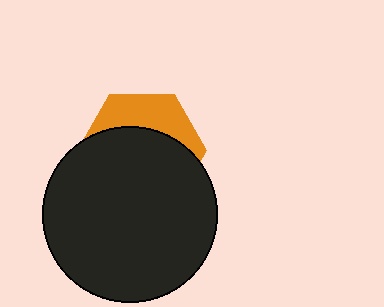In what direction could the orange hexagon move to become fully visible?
The orange hexagon could move up. That would shift it out from behind the black circle entirely.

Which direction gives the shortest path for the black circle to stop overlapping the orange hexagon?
Moving down gives the shortest separation.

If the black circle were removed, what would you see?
You would see the complete orange hexagon.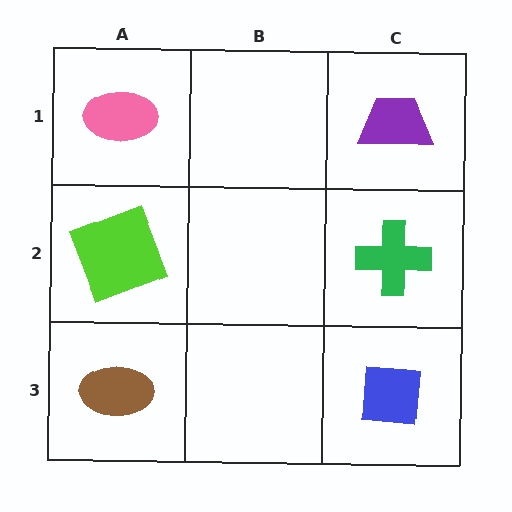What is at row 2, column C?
A green cross.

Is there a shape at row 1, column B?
No, that cell is empty.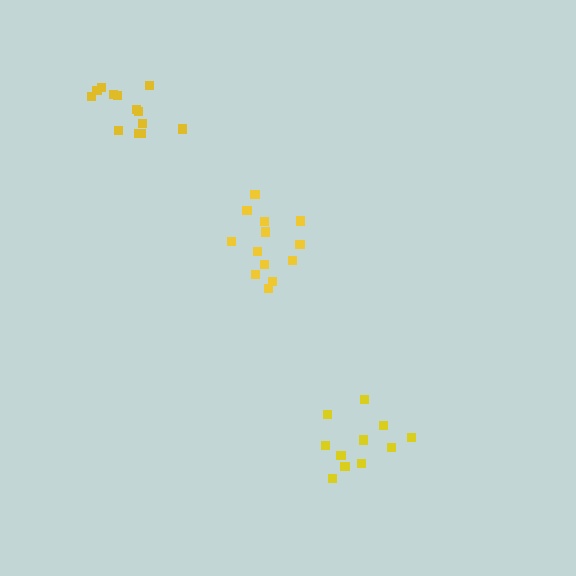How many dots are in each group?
Group 1: 13 dots, Group 2: 11 dots, Group 3: 13 dots (37 total).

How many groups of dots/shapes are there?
There are 3 groups.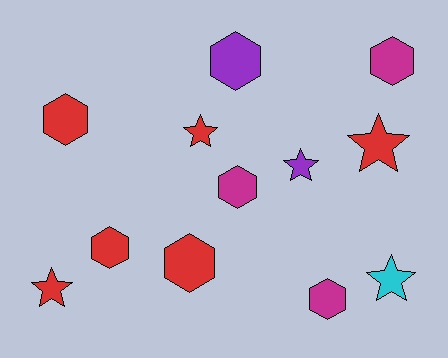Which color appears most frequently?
Red, with 6 objects.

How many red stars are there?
There are 3 red stars.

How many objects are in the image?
There are 12 objects.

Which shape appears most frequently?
Hexagon, with 7 objects.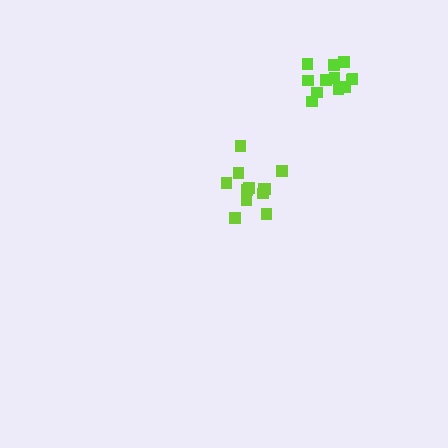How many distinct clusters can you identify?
There are 2 distinct clusters.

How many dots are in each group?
Group 1: 13 dots, Group 2: 12 dots (25 total).